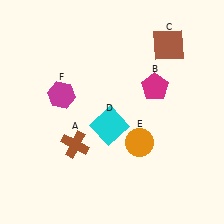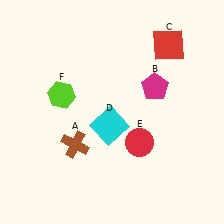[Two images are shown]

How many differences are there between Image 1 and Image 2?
There are 3 differences between the two images.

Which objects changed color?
C changed from brown to red. E changed from orange to red. F changed from magenta to lime.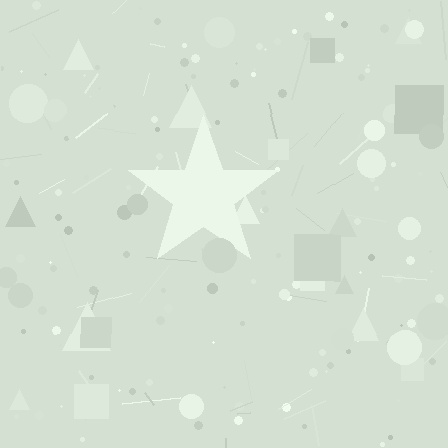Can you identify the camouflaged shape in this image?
The camouflaged shape is a star.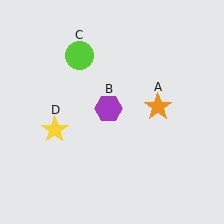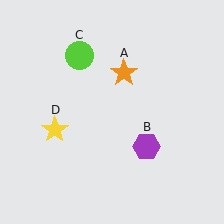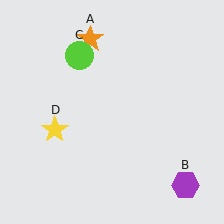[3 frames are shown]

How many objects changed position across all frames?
2 objects changed position: orange star (object A), purple hexagon (object B).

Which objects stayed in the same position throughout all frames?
Lime circle (object C) and yellow star (object D) remained stationary.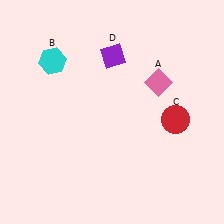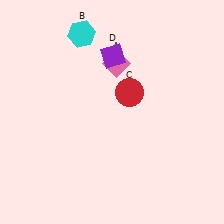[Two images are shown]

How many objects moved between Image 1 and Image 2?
3 objects moved between the two images.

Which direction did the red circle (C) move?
The red circle (C) moved left.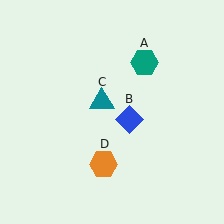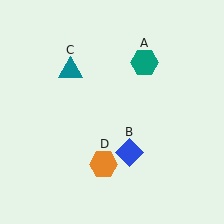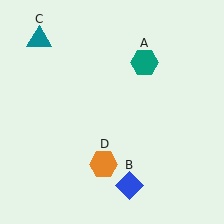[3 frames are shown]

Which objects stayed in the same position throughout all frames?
Teal hexagon (object A) and orange hexagon (object D) remained stationary.